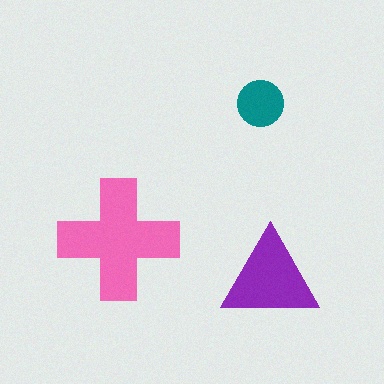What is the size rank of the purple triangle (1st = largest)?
2nd.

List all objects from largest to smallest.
The pink cross, the purple triangle, the teal circle.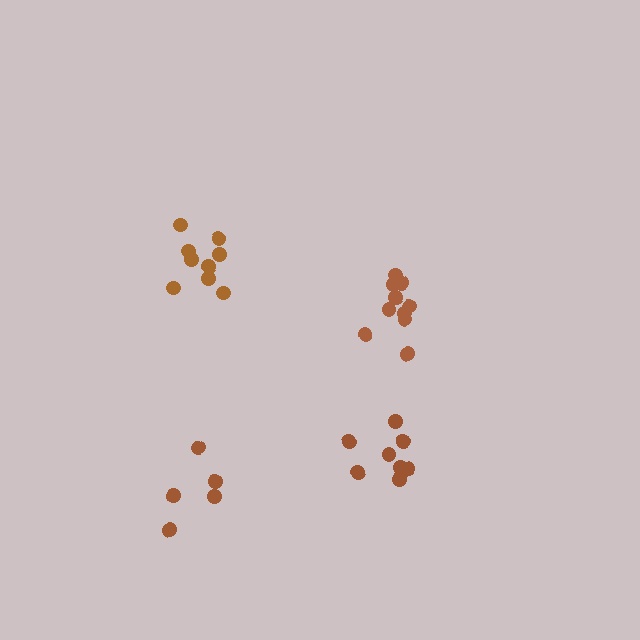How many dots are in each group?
Group 1: 10 dots, Group 2: 8 dots, Group 3: 9 dots, Group 4: 5 dots (32 total).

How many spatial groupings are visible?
There are 4 spatial groupings.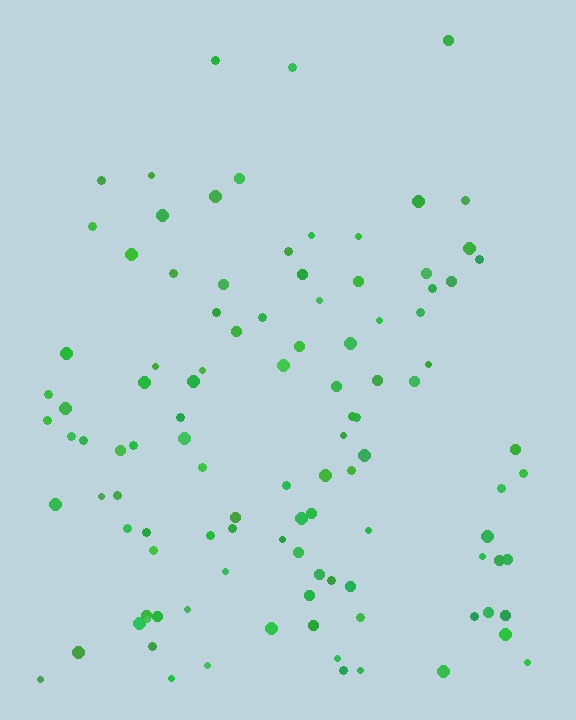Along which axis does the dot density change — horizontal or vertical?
Vertical.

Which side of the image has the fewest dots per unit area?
The top.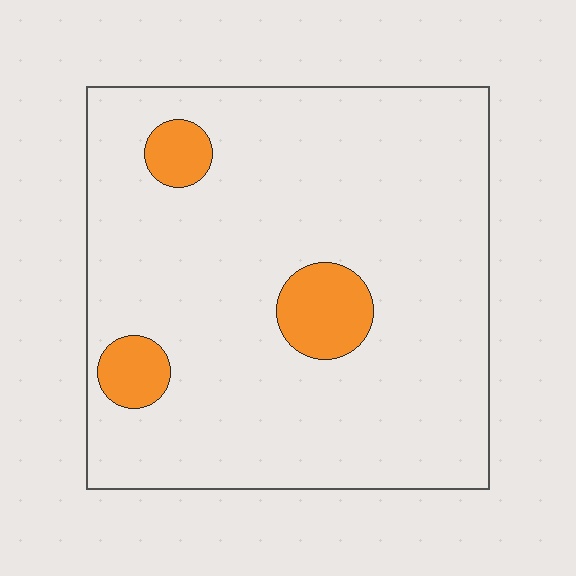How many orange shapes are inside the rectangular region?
3.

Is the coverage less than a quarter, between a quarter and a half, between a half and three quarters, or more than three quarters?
Less than a quarter.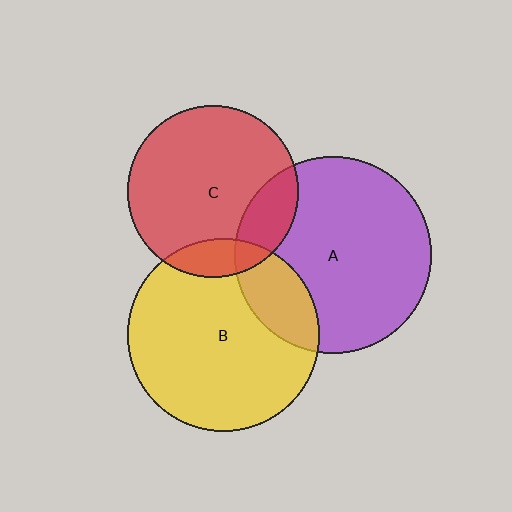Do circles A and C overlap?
Yes.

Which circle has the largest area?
Circle A (purple).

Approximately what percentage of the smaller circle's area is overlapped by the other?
Approximately 20%.